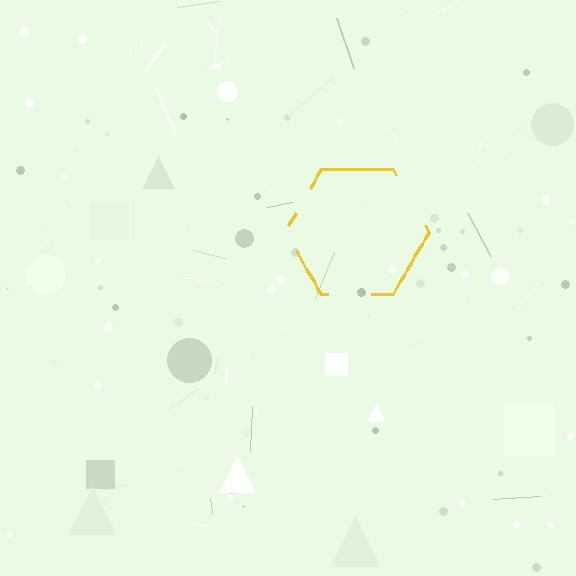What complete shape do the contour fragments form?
The contour fragments form a hexagon.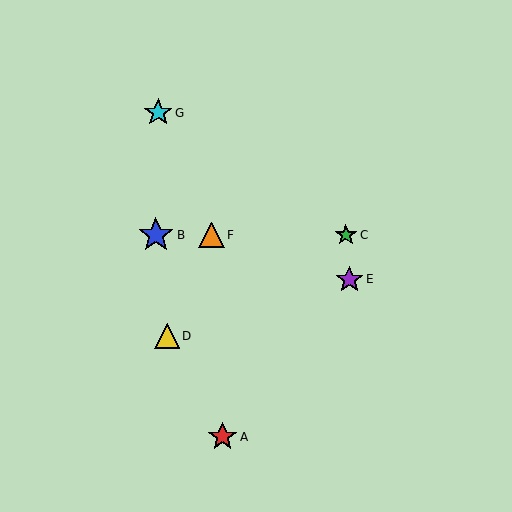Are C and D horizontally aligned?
No, C is at y≈235 and D is at y≈336.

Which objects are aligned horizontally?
Objects B, C, F are aligned horizontally.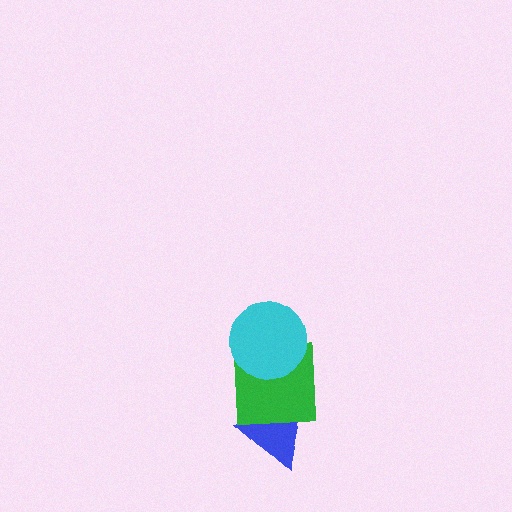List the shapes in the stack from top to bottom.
From top to bottom: the cyan circle, the green square, the blue triangle.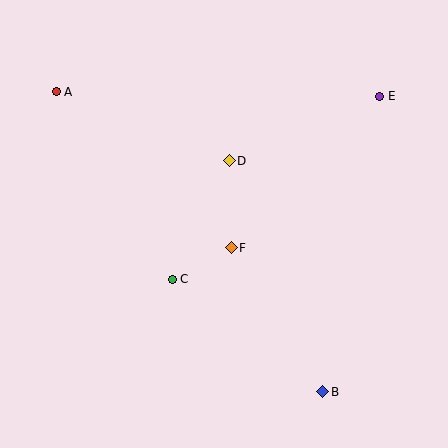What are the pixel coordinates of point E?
Point E is at (380, 97).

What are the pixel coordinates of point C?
Point C is at (172, 279).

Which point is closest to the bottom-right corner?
Point B is closest to the bottom-right corner.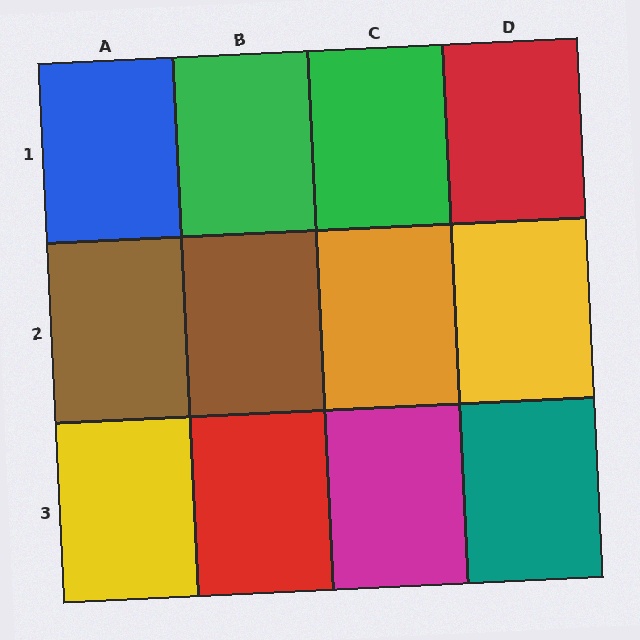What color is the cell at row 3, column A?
Yellow.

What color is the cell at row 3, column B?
Red.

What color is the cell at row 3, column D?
Teal.